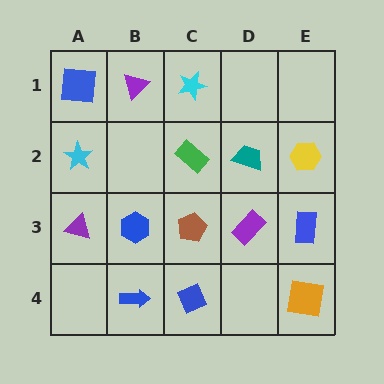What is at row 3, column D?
A purple rectangle.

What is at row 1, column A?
A blue square.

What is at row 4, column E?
An orange square.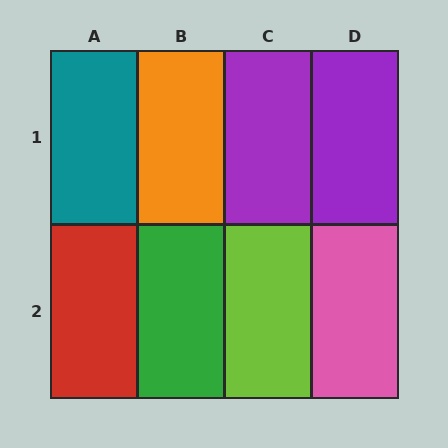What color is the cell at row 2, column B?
Green.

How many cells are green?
1 cell is green.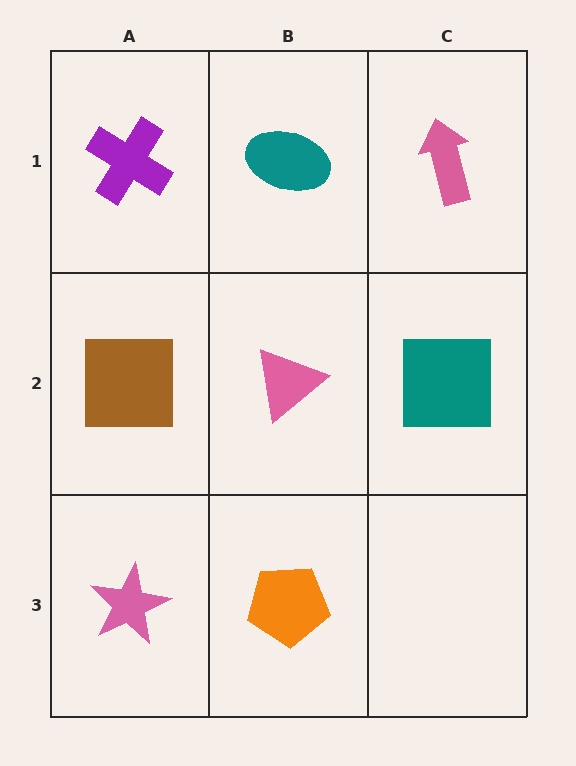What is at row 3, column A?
A pink star.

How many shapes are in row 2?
3 shapes.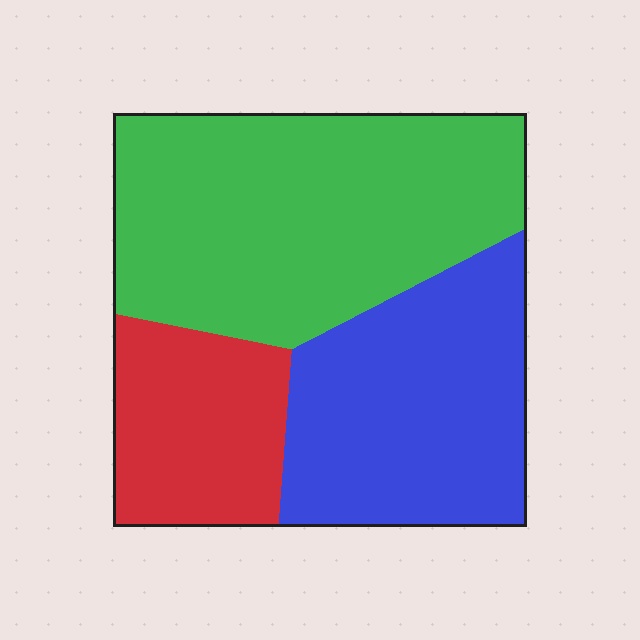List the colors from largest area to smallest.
From largest to smallest: green, blue, red.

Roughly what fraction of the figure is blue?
Blue takes up between a quarter and a half of the figure.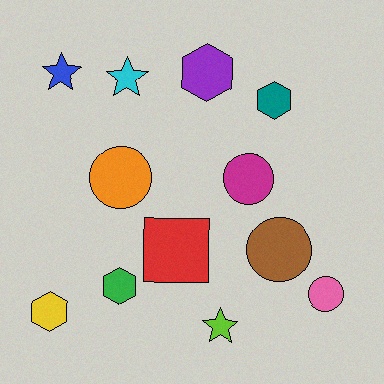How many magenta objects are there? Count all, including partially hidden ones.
There is 1 magenta object.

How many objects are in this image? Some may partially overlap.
There are 12 objects.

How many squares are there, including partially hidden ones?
There is 1 square.